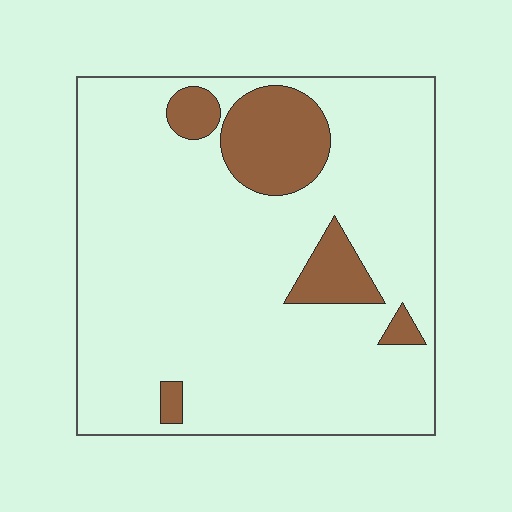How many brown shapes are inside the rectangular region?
5.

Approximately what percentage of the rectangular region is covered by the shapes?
Approximately 15%.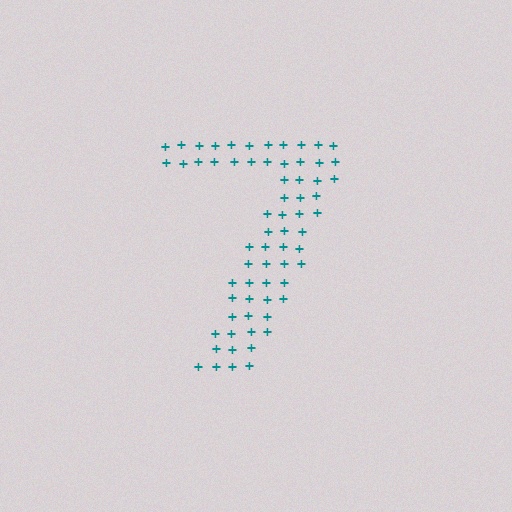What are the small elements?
The small elements are plus signs.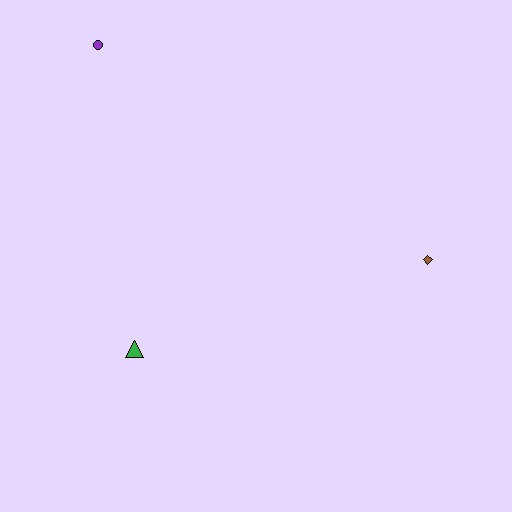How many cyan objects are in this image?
There are no cyan objects.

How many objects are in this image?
There are 3 objects.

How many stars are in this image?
There are no stars.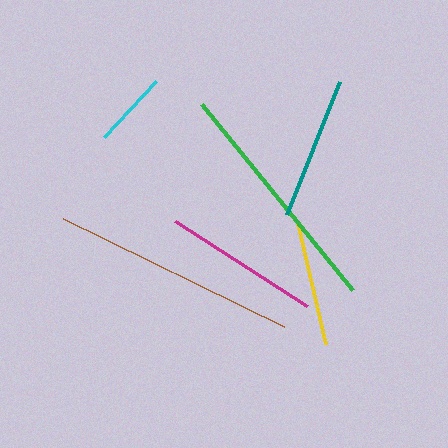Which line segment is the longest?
The brown line is the longest at approximately 246 pixels.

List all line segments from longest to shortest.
From longest to shortest: brown, green, magenta, teal, yellow, cyan.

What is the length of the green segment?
The green segment is approximately 240 pixels long.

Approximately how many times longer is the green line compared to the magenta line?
The green line is approximately 1.5 times the length of the magenta line.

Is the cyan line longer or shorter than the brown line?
The brown line is longer than the cyan line.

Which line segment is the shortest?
The cyan line is the shortest at approximately 76 pixels.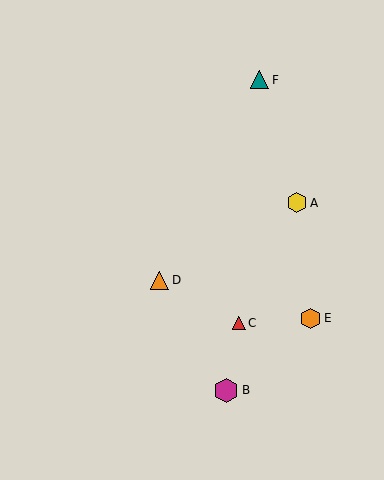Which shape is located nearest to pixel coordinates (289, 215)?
The yellow hexagon (labeled A) at (297, 203) is nearest to that location.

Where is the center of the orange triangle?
The center of the orange triangle is at (160, 280).